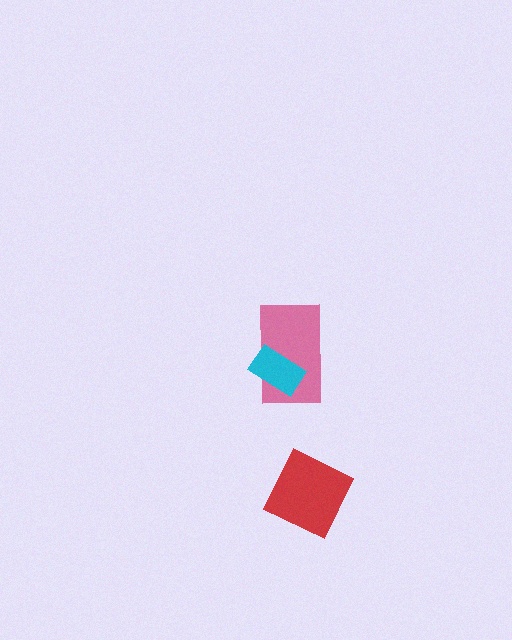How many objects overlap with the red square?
0 objects overlap with the red square.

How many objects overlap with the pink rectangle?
1 object overlaps with the pink rectangle.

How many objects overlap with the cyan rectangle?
1 object overlaps with the cyan rectangle.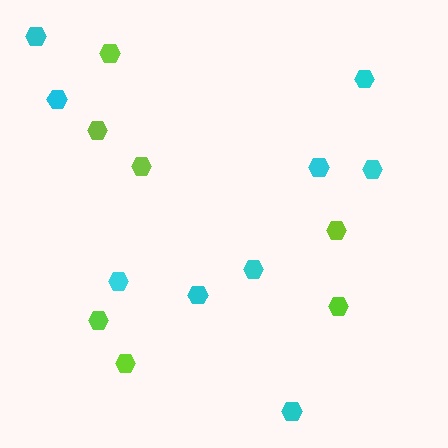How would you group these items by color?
There are 2 groups: one group of cyan hexagons (9) and one group of lime hexagons (7).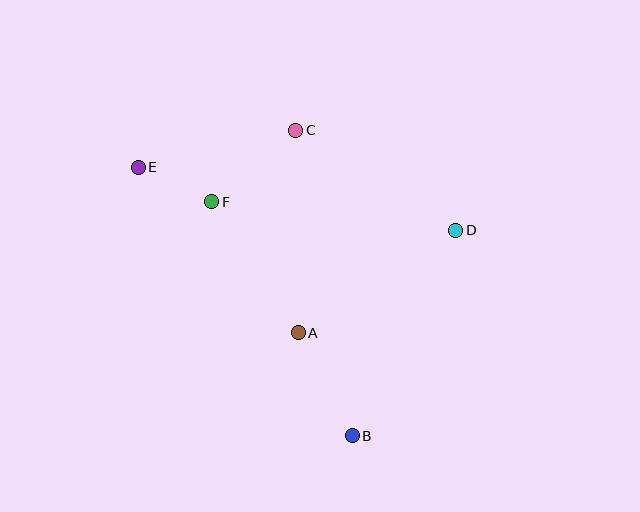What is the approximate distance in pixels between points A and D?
The distance between A and D is approximately 188 pixels.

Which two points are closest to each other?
Points E and F are closest to each other.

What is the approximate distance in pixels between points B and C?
The distance between B and C is approximately 310 pixels.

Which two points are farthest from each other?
Points B and E are farthest from each other.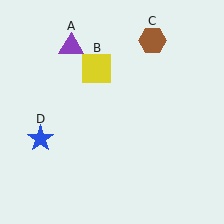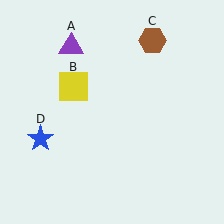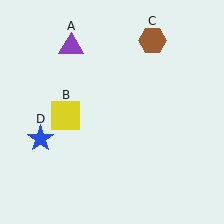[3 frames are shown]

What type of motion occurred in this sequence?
The yellow square (object B) rotated counterclockwise around the center of the scene.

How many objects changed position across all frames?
1 object changed position: yellow square (object B).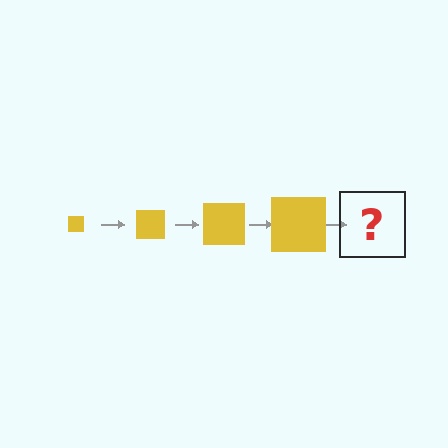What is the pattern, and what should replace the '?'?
The pattern is that the square gets progressively larger each step. The '?' should be a yellow square, larger than the previous one.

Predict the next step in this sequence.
The next step is a yellow square, larger than the previous one.